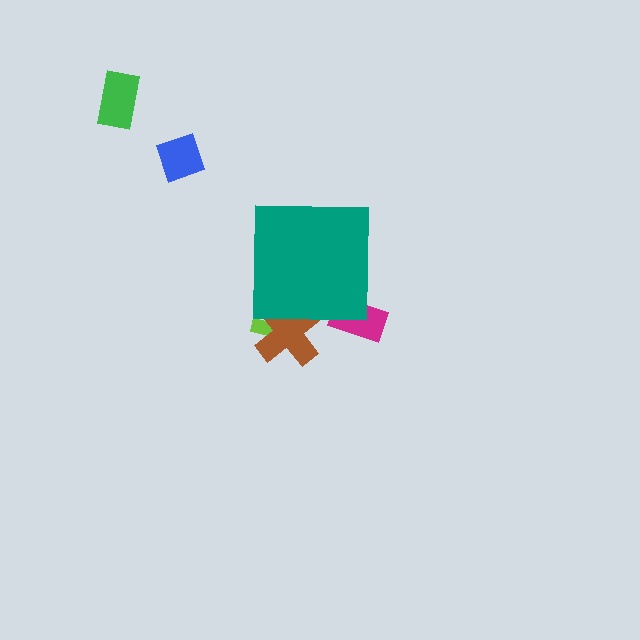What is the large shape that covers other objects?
A teal square.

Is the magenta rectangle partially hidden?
Yes, the magenta rectangle is partially hidden behind the teal square.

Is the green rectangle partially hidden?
No, the green rectangle is fully visible.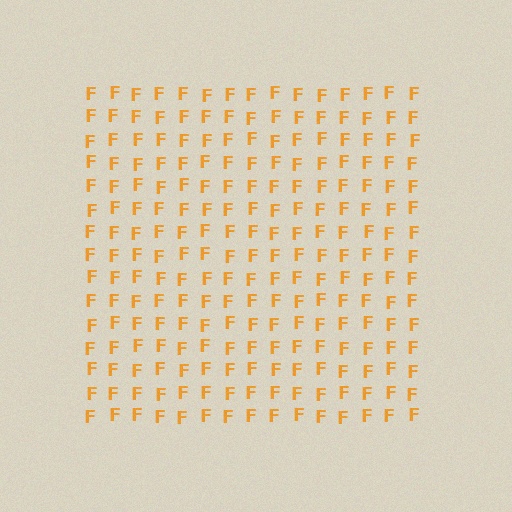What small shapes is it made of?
It is made of small letter F's.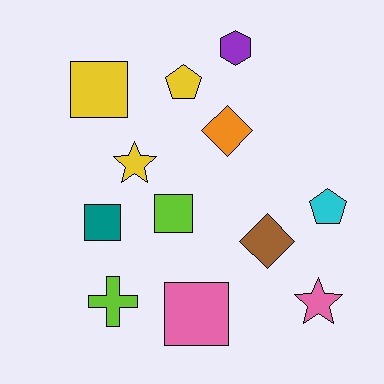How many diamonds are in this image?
There are 2 diamonds.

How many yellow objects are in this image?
There are 3 yellow objects.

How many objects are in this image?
There are 12 objects.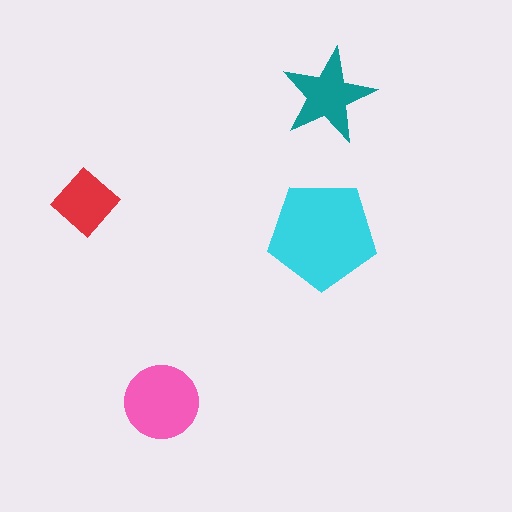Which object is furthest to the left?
The red diamond is leftmost.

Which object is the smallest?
The red diamond.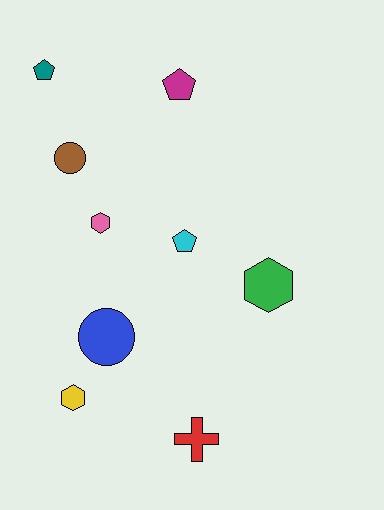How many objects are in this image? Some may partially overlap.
There are 9 objects.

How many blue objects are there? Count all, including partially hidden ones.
There is 1 blue object.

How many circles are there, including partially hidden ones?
There are 2 circles.